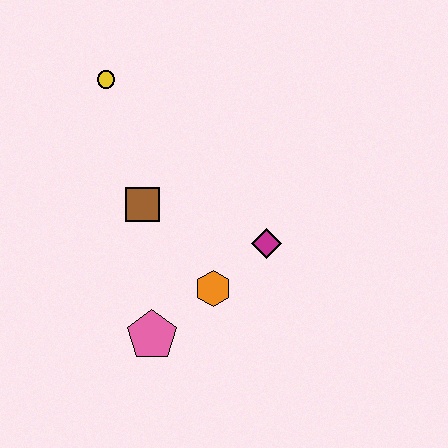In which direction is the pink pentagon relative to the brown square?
The pink pentagon is below the brown square.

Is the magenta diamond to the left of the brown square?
No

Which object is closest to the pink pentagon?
The orange hexagon is closest to the pink pentagon.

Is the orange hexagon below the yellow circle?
Yes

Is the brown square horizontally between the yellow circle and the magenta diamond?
Yes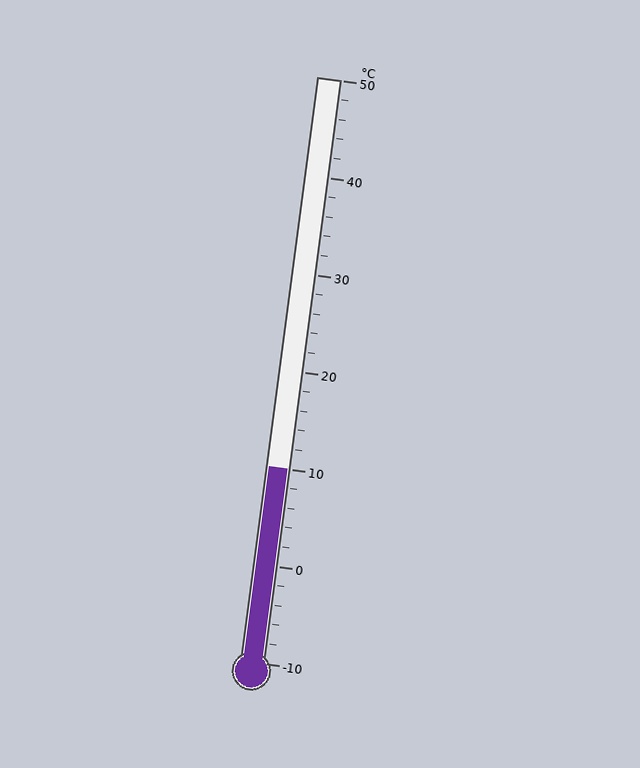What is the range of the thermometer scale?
The thermometer scale ranges from -10°C to 50°C.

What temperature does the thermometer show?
The thermometer shows approximately 10°C.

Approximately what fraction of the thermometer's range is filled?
The thermometer is filled to approximately 35% of its range.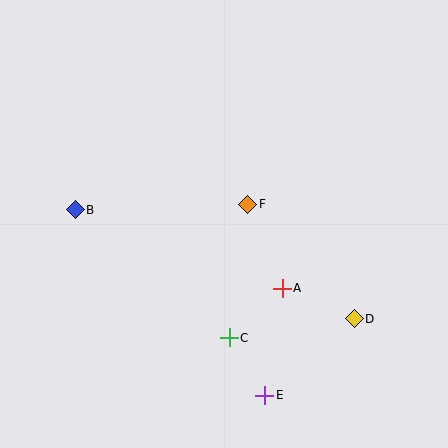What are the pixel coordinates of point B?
Point B is at (75, 210).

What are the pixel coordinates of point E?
Point E is at (265, 395).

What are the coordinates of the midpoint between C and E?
The midpoint between C and E is at (247, 367).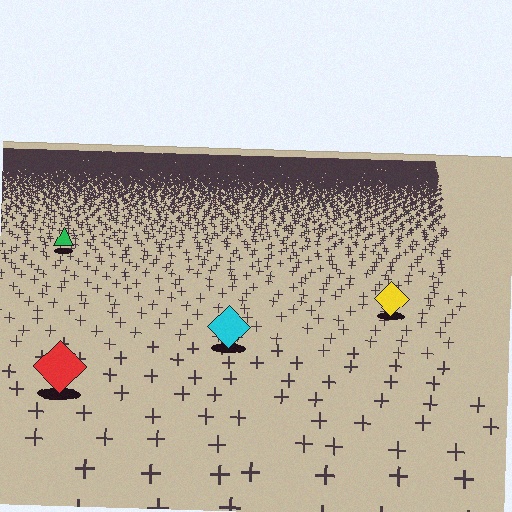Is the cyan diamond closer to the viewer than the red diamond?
No. The red diamond is closer — you can tell from the texture gradient: the ground texture is coarser near it.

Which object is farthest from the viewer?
The green triangle is farthest from the viewer. It appears smaller and the ground texture around it is denser.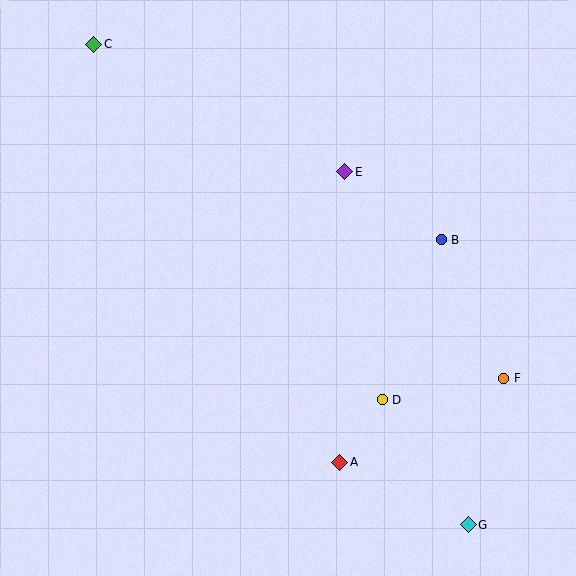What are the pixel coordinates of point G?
Point G is at (468, 525).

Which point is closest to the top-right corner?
Point B is closest to the top-right corner.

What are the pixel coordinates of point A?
Point A is at (340, 462).